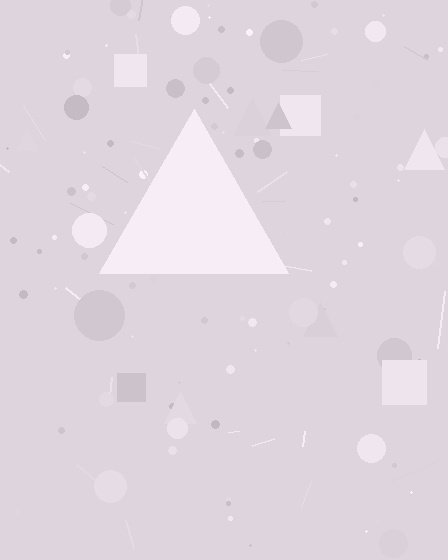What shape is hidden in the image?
A triangle is hidden in the image.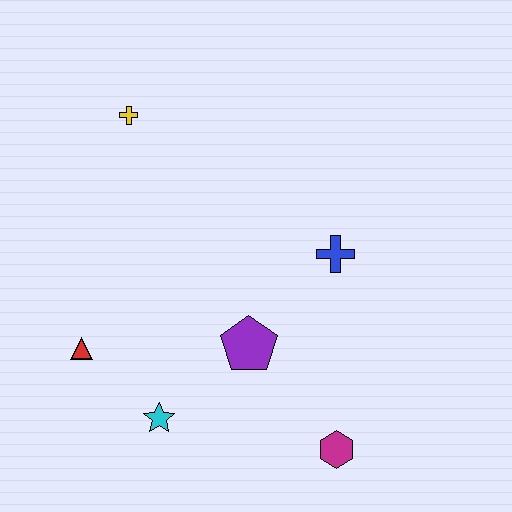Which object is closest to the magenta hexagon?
The purple pentagon is closest to the magenta hexagon.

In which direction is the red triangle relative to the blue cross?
The red triangle is to the left of the blue cross.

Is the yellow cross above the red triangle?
Yes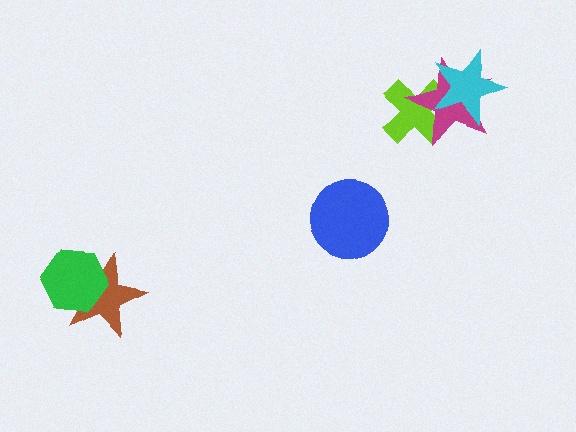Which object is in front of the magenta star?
The cyan star is in front of the magenta star.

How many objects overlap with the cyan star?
2 objects overlap with the cyan star.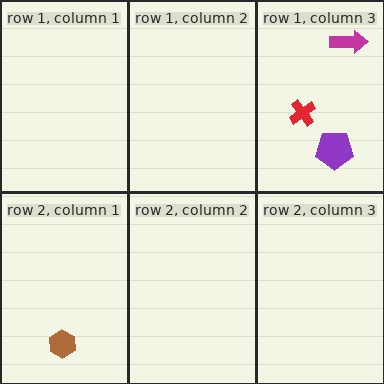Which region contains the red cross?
The row 1, column 3 region.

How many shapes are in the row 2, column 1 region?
1.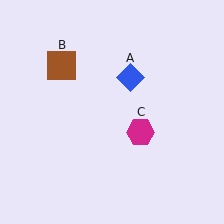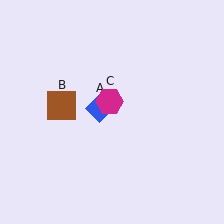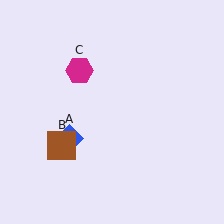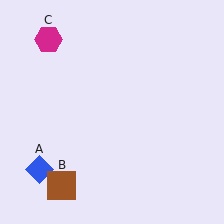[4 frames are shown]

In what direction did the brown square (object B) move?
The brown square (object B) moved down.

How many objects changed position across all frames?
3 objects changed position: blue diamond (object A), brown square (object B), magenta hexagon (object C).